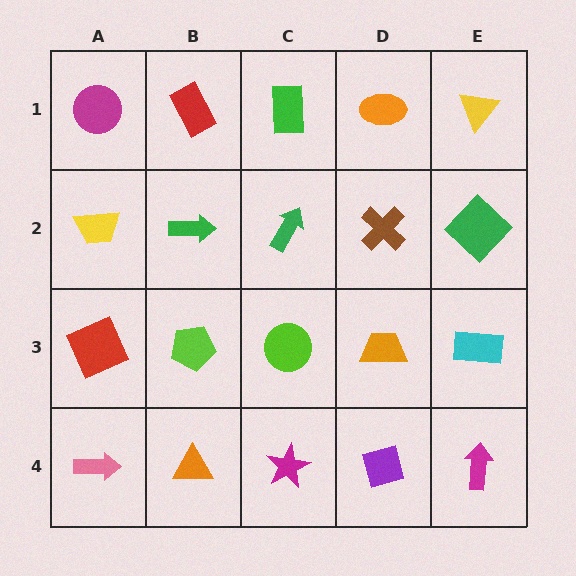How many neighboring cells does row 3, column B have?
4.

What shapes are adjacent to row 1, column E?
A green diamond (row 2, column E), an orange ellipse (row 1, column D).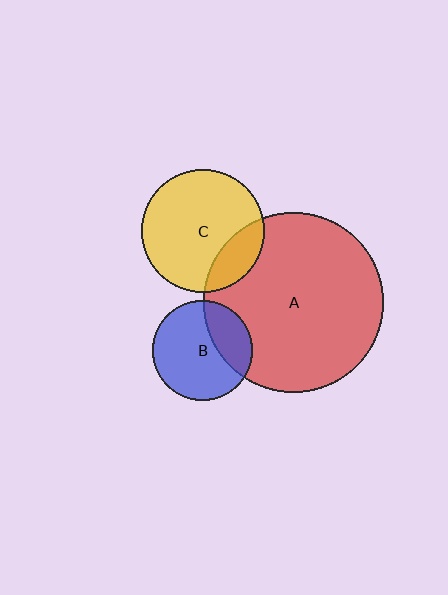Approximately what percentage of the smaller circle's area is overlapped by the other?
Approximately 30%.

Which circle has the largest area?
Circle A (red).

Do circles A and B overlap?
Yes.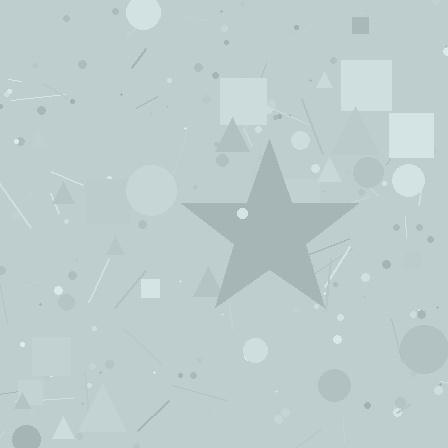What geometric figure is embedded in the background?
A star is embedded in the background.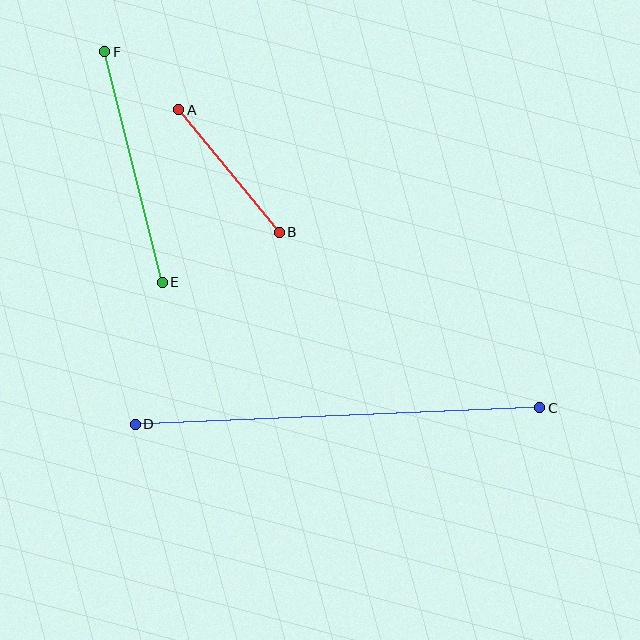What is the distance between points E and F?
The distance is approximately 238 pixels.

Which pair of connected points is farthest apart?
Points C and D are farthest apart.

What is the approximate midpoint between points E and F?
The midpoint is at approximately (134, 167) pixels.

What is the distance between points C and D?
The distance is approximately 405 pixels.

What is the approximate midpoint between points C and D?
The midpoint is at approximately (338, 416) pixels.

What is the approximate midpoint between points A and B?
The midpoint is at approximately (229, 171) pixels.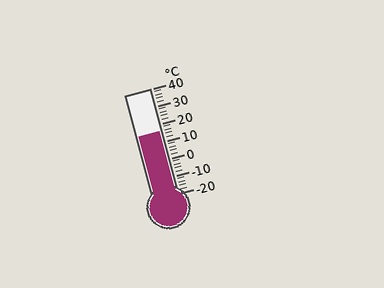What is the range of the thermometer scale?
The thermometer scale ranges from -20°C to 40°C.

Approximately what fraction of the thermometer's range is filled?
The thermometer is filled to approximately 60% of its range.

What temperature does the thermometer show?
The thermometer shows approximately 16°C.